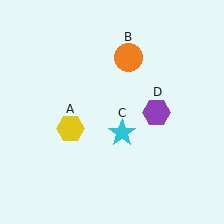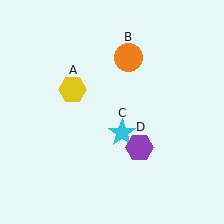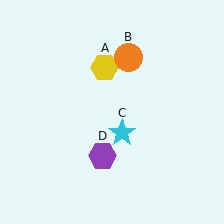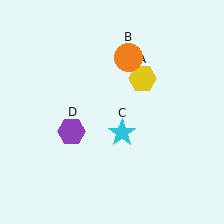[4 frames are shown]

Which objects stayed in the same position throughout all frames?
Orange circle (object B) and cyan star (object C) remained stationary.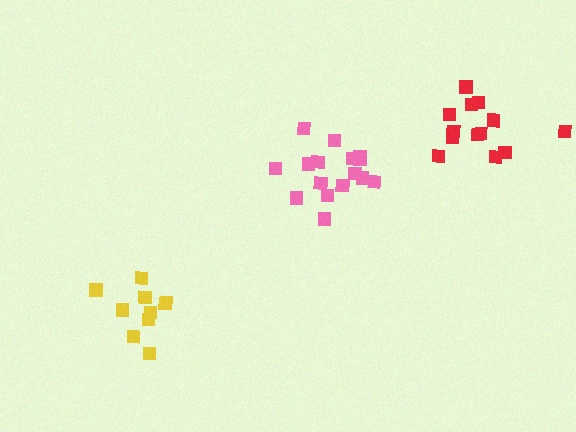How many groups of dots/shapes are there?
There are 3 groups.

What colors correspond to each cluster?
The clusters are colored: red, yellow, pink.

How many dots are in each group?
Group 1: 13 dots, Group 2: 10 dots, Group 3: 16 dots (39 total).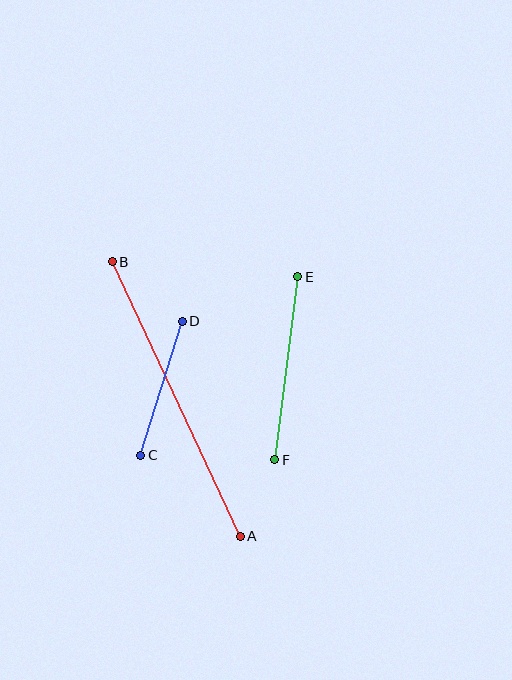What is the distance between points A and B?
The distance is approximately 303 pixels.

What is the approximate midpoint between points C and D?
The midpoint is at approximately (161, 388) pixels.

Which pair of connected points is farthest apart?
Points A and B are farthest apart.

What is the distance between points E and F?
The distance is approximately 184 pixels.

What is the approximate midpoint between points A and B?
The midpoint is at approximately (176, 399) pixels.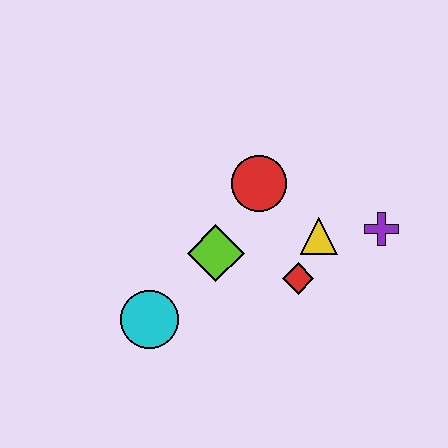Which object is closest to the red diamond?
The yellow triangle is closest to the red diamond.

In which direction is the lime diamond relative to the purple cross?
The lime diamond is to the left of the purple cross.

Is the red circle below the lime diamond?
No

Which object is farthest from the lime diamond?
The purple cross is farthest from the lime diamond.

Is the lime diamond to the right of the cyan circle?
Yes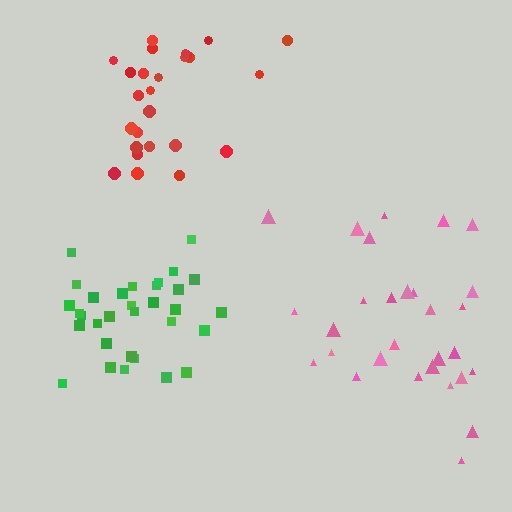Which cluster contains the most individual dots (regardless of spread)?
Green (32).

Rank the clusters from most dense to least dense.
green, red, pink.